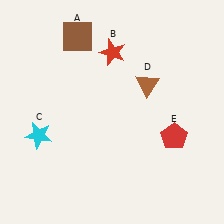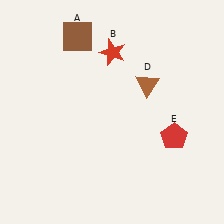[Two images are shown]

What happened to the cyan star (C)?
The cyan star (C) was removed in Image 2. It was in the bottom-left area of Image 1.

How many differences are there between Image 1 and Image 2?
There is 1 difference between the two images.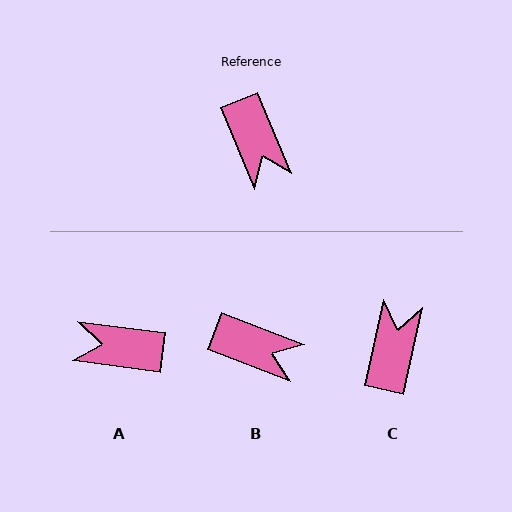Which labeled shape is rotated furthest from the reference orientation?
C, about 145 degrees away.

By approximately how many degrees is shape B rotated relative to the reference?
Approximately 46 degrees counter-clockwise.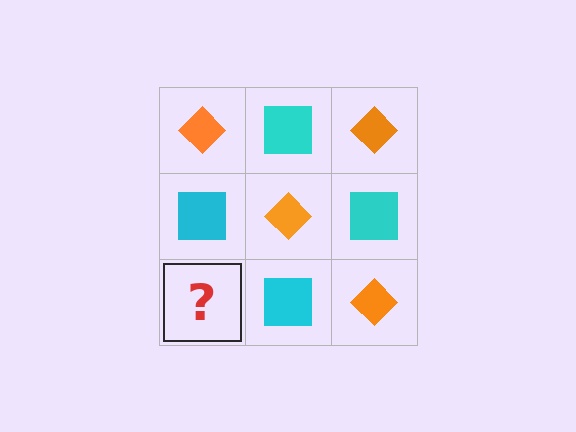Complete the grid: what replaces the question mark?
The question mark should be replaced with an orange diamond.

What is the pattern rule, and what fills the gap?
The rule is that it alternates orange diamond and cyan square in a checkerboard pattern. The gap should be filled with an orange diamond.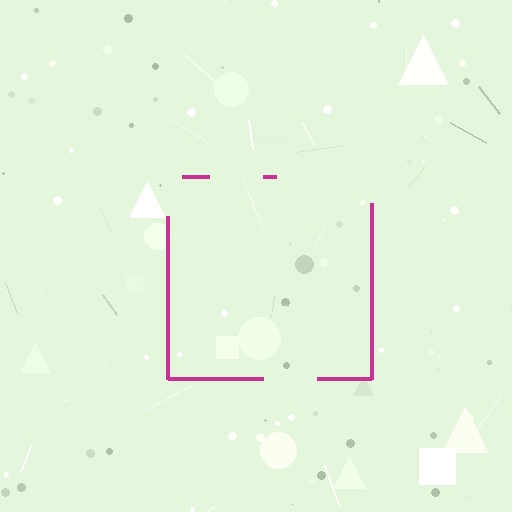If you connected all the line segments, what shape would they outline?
They would outline a square.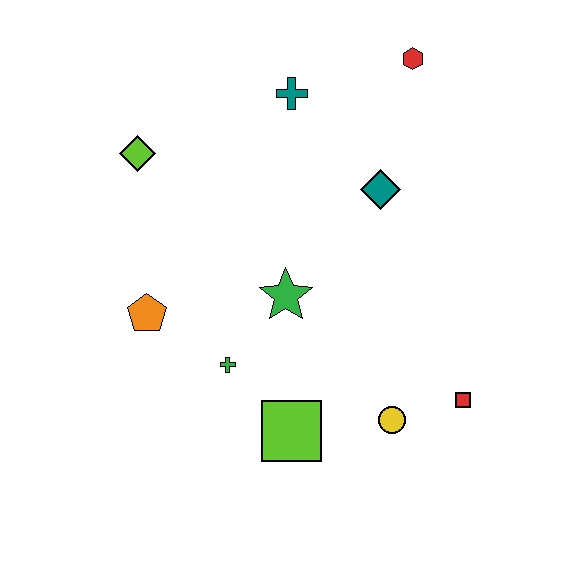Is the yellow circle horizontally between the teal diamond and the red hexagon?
Yes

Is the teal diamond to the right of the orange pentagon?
Yes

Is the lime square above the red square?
No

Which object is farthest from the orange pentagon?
The red hexagon is farthest from the orange pentagon.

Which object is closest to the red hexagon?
The teal cross is closest to the red hexagon.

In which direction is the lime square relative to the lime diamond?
The lime square is below the lime diamond.